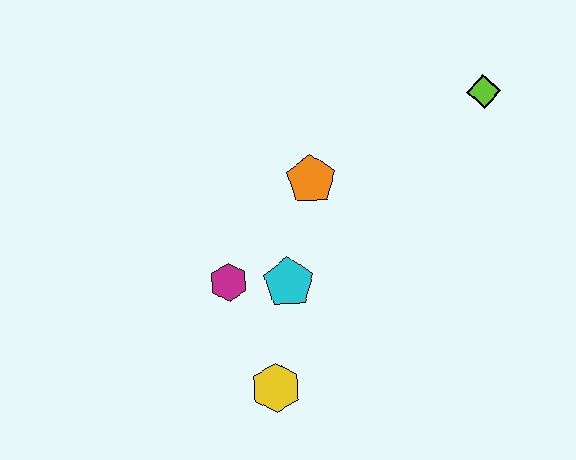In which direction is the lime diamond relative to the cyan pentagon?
The lime diamond is to the right of the cyan pentagon.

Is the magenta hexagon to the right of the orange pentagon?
No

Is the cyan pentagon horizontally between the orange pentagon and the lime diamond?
No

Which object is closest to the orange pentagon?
The cyan pentagon is closest to the orange pentagon.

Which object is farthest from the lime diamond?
The yellow hexagon is farthest from the lime diamond.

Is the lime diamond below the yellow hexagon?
No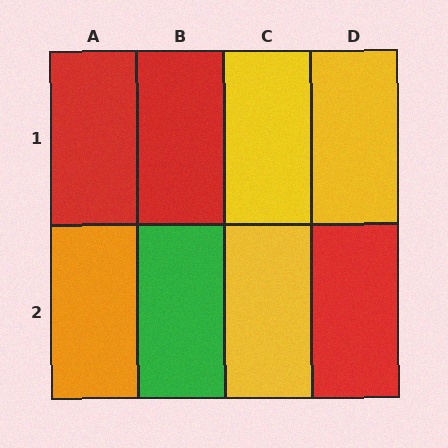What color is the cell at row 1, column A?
Red.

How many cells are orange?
1 cell is orange.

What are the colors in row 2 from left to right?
Orange, green, yellow, red.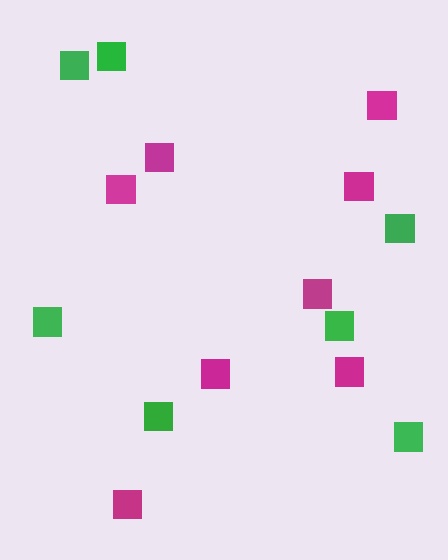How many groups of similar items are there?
There are 2 groups: one group of magenta squares (8) and one group of green squares (7).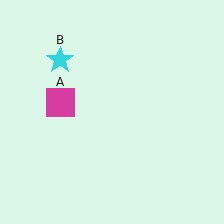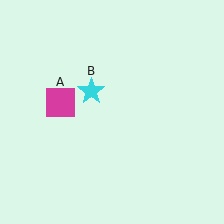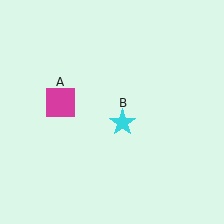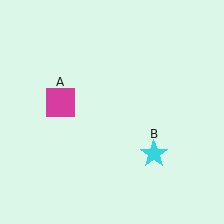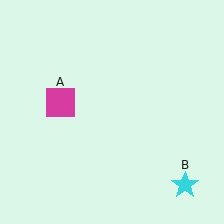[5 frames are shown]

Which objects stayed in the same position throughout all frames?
Magenta square (object A) remained stationary.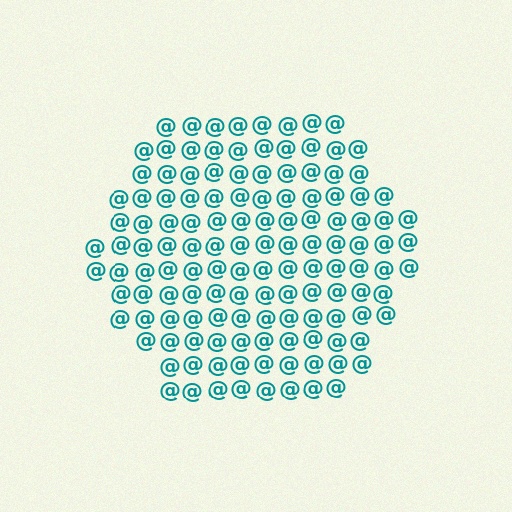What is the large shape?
The large shape is a hexagon.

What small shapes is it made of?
It is made of small at signs.